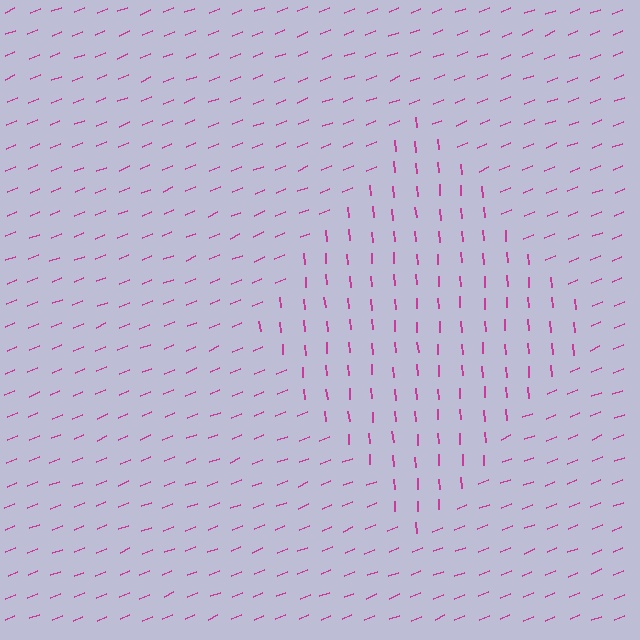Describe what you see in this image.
The image is filled with small magenta line segments. A diamond region in the image has lines oriented differently from the surrounding lines, creating a visible texture boundary.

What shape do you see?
I see a diamond.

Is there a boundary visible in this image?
Yes, there is a texture boundary formed by a change in line orientation.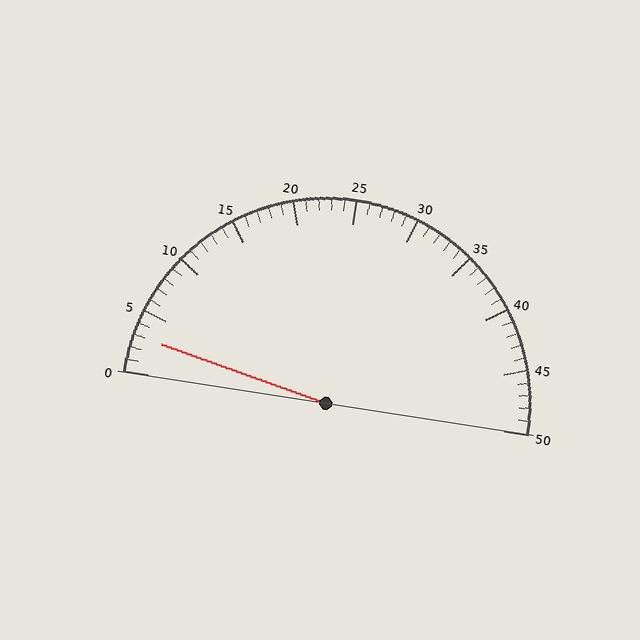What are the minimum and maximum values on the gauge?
The gauge ranges from 0 to 50.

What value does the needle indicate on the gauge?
The needle indicates approximately 3.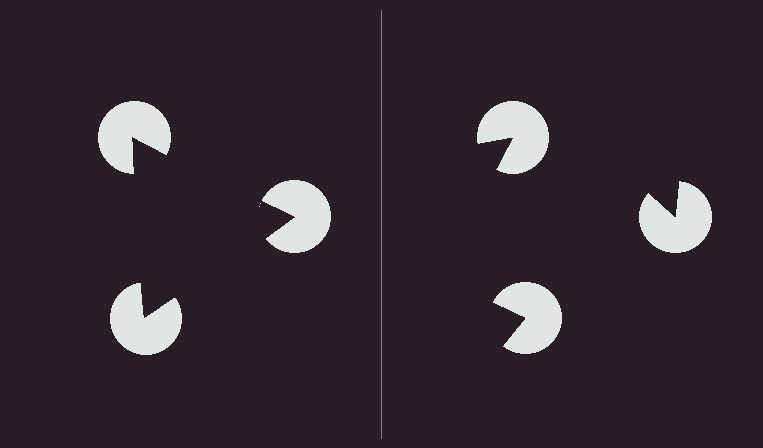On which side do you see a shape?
An illusory triangle appears on the left side. On the right side the wedge cuts are rotated, so no coherent shape forms.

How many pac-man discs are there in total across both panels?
6 — 3 on each side.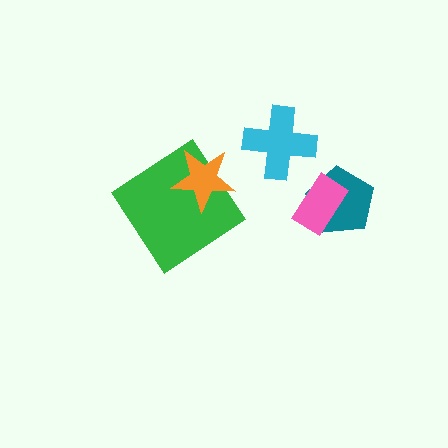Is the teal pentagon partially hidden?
Yes, it is partially covered by another shape.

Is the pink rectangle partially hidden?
No, no other shape covers it.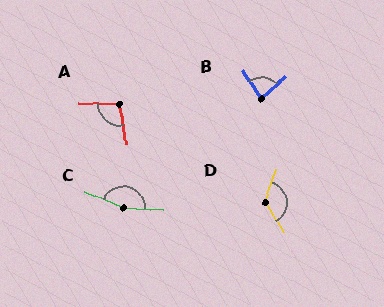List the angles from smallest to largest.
B (79°), A (100°), D (128°), C (160°).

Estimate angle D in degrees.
Approximately 128 degrees.